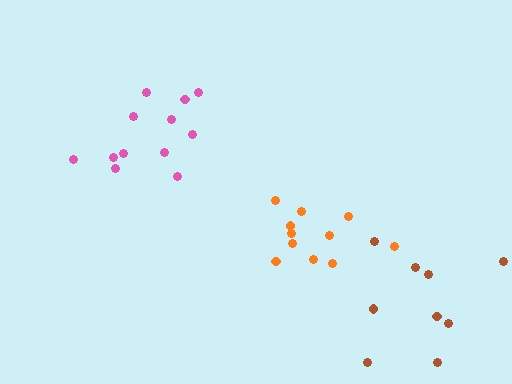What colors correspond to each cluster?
The clusters are colored: orange, pink, brown.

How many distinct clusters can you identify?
There are 3 distinct clusters.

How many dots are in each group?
Group 1: 11 dots, Group 2: 12 dots, Group 3: 9 dots (32 total).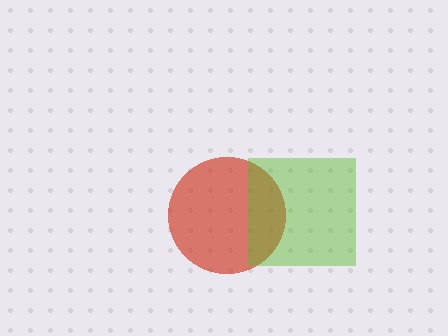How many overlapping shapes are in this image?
There are 2 overlapping shapes in the image.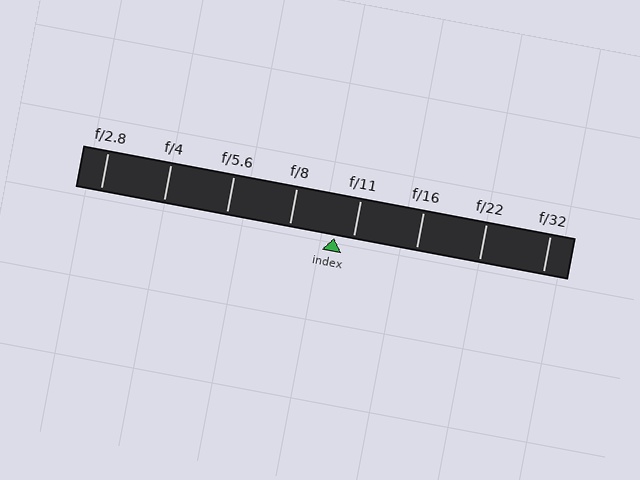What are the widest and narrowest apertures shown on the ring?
The widest aperture shown is f/2.8 and the narrowest is f/32.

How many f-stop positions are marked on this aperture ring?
There are 8 f-stop positions marked.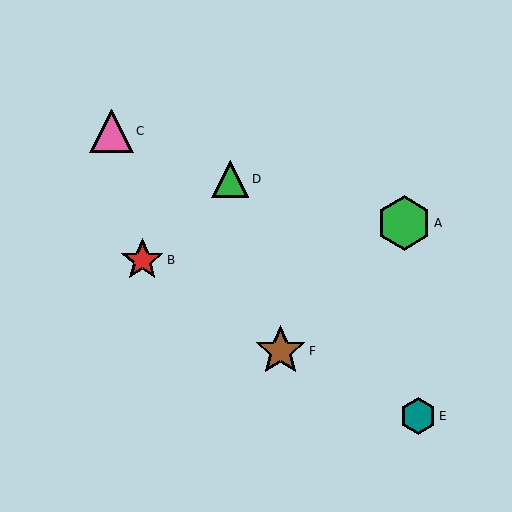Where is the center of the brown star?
The center of the brown star is at (280, 351).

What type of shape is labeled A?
Shape A is a green hexagon.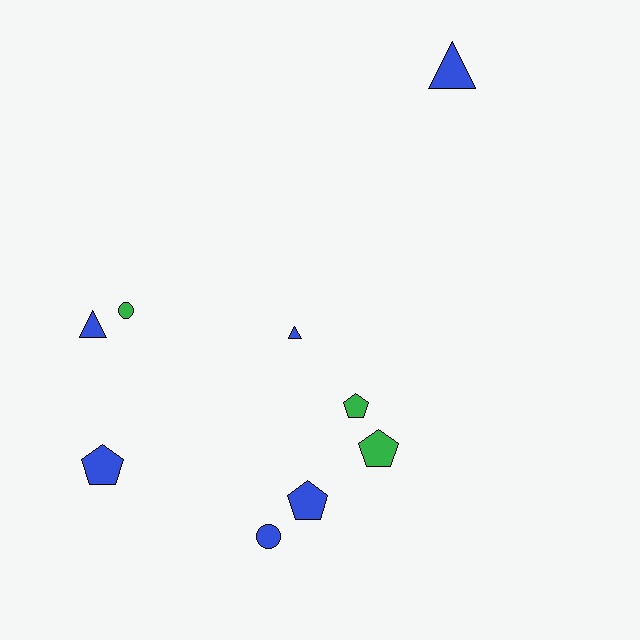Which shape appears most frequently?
Pentagon, with 4 objects.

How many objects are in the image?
There are 9 objects.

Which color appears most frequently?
Blue, with 6 objects.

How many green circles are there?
There is 1 green circle.